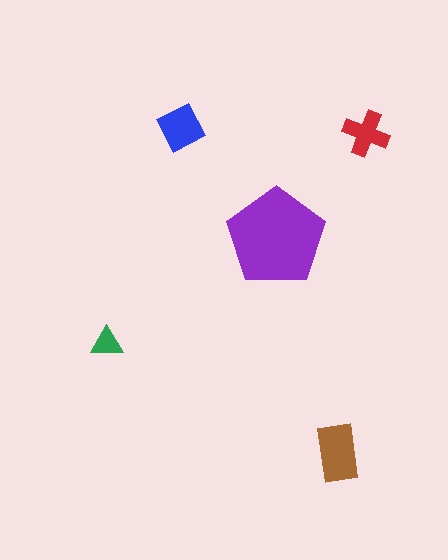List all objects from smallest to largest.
The green triangle, the red cross, the blue square, the brown rectangle, the purple pentagon.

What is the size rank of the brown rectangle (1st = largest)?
2nd.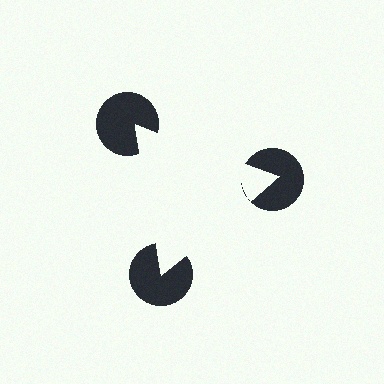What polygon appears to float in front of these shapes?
An illusory triangle — its edges are inferred from the aligned wedge cuts in the pac-man discs, not physically drawn.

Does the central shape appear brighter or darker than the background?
It typically appears slightly brighter than the background, even though no actual brightness change is drawn.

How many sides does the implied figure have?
3 sides.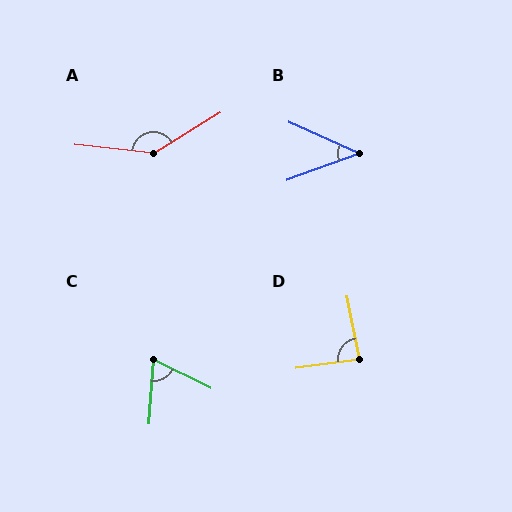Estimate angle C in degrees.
Approximately 67 degrees.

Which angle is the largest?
A, at approximately 142 degrees.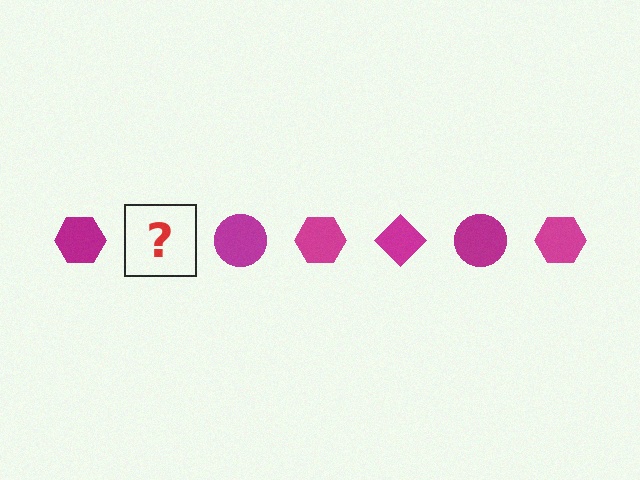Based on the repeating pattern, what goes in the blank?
The blank should be a magenta diamond.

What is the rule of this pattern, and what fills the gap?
The rule is that the pattern cycles through hexagon, diamond, circle shapes in magenta. The gap should be filled with a magenta diamond.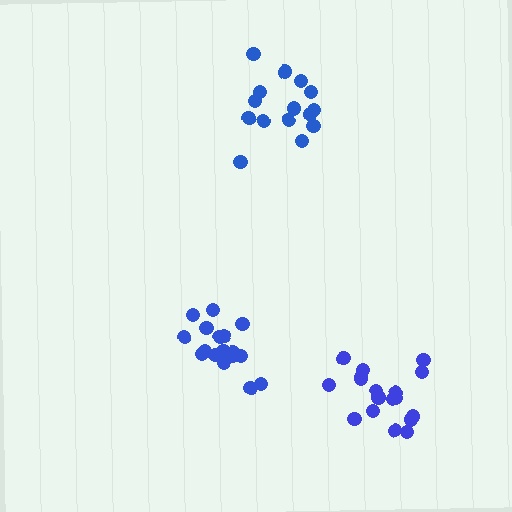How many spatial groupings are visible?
There are 3 spatial groupings.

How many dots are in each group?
Group 1: 15 dots, Group 2: 19 dots, Group 3: 17 dots (51 total).